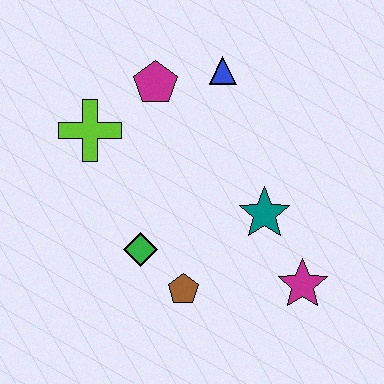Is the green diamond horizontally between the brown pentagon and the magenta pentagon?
No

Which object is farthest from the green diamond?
The blue triangle is farthest from the green diamond.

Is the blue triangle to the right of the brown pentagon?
Yes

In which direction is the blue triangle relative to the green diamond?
The blue triangle is above the green diamond.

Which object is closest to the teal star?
The magenta star is closest to the teal star.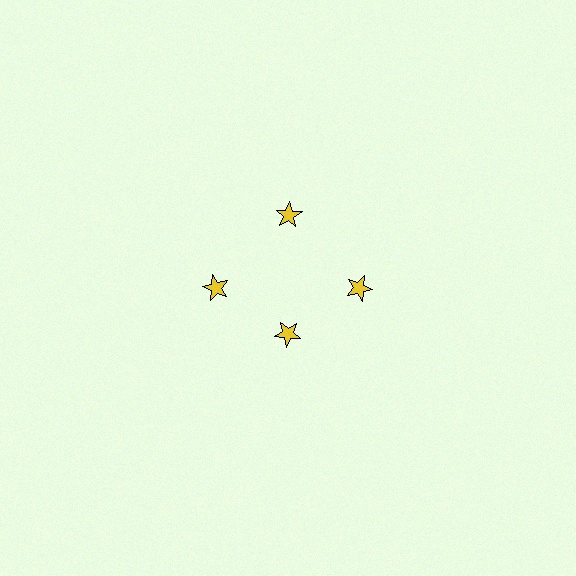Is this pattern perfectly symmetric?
No. The 4 yellow stars are arranged in a ring, but one element near the 6 o'clock position is pulled inward toward the center, breaking the 4-fold rotational symmetry.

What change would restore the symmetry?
The symmetry would be restored by moving it outward, back onto the ring so that all 4 stars sit at equal angles and equal distance from the center.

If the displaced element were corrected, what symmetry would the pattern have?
It would have 4-fold rotational symmetry — the pattern would map onto itself every 90 degrees.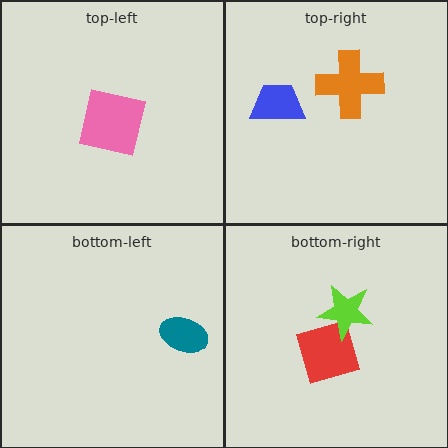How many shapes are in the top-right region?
2.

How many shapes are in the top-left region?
1.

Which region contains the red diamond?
The bottom-right region.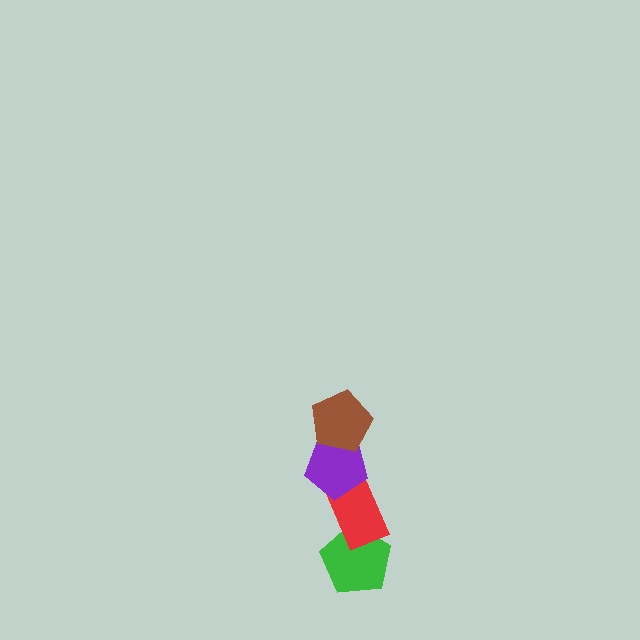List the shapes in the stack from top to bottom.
From top to bottom: the brown pentagon, the purple pentagon, the red rectangle, the green pentagon.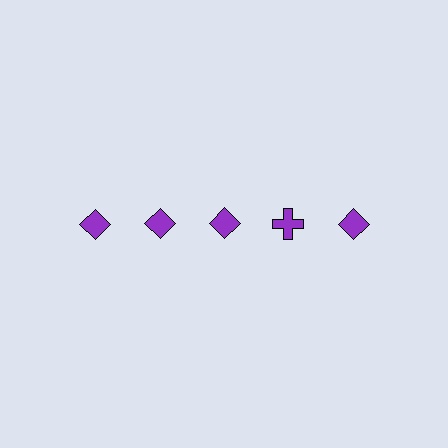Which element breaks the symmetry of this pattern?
The purple cross in the top row, second from right column breaks the symmetry. All other shapes are purple diamonds.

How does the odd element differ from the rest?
It has a different shape: cross instead of diamond.